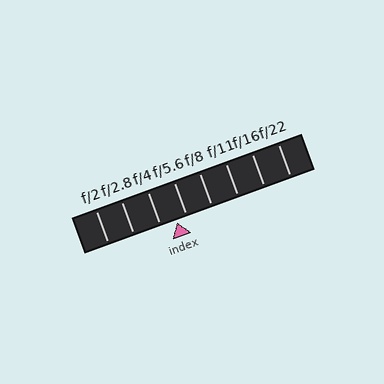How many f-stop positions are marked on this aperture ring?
There are 8 f-stop positions marked.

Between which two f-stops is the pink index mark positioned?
The index mark is between f/4 and f/5.6.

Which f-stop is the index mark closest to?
The index mark is closest to f/5.6.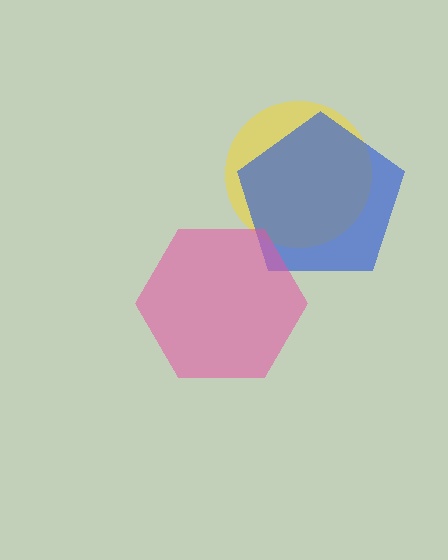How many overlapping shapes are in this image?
There are 3 overlapping shapes in the image.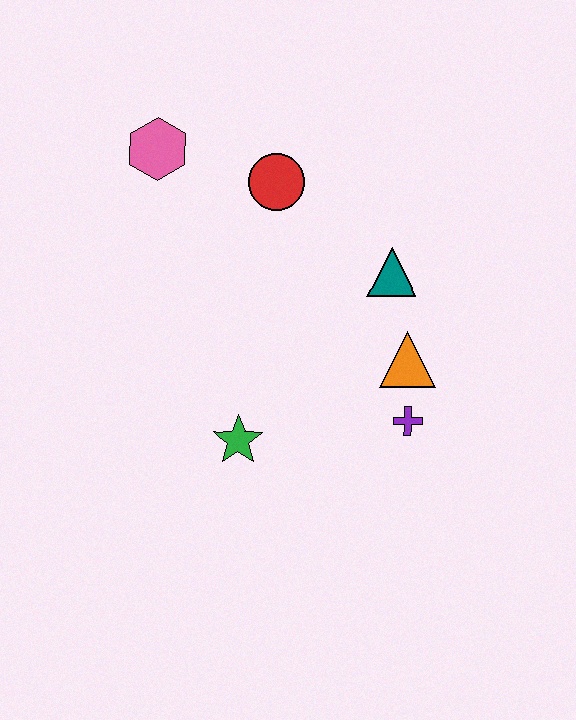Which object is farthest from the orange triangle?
The pink hexagon is farthest from the orange triangle.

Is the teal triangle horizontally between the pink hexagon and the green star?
No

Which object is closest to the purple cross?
The orange triangle is closest to the purple cross.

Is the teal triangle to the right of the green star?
Yes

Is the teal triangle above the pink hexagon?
No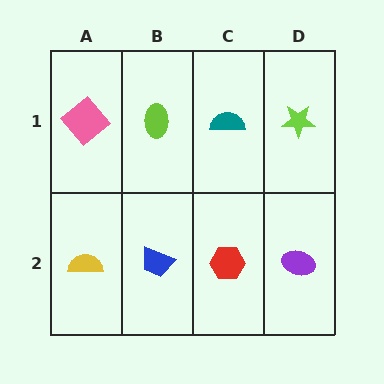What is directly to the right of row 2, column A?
A blue trapezoid.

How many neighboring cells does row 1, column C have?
3.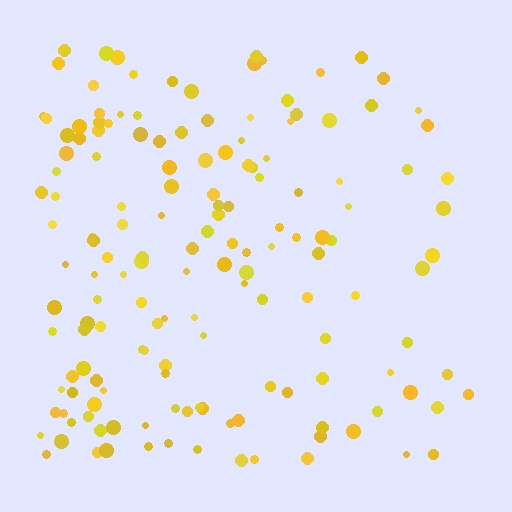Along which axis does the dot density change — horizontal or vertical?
Horizontal.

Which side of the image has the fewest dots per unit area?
The right.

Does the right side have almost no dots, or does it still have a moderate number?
Still a moderate number, just noticeably fewer than the left.